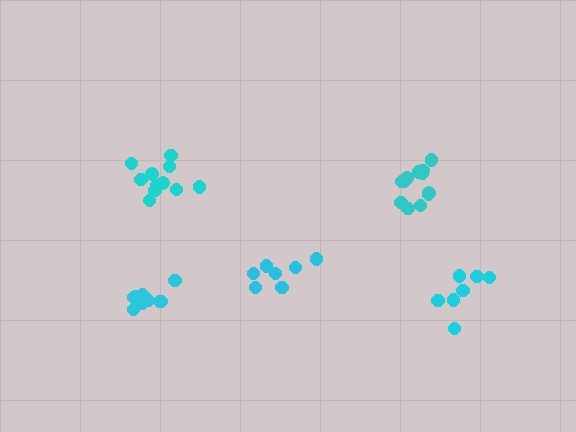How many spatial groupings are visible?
There are 5 spatial groupings.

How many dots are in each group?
Group 1: 11 dots, Group 2: 13 dots, Group 3: 7 dots, Group 4: 7 dots, Group 5: 11 dots (49 total).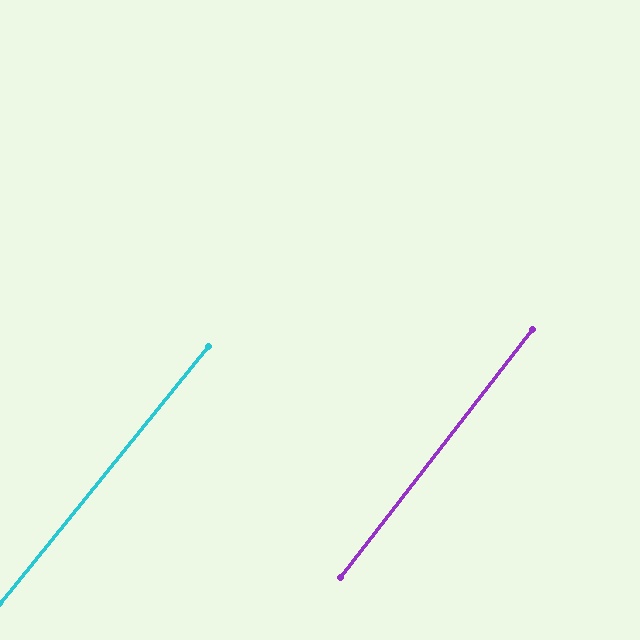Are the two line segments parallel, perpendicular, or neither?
Parallel — their directions differ by only 1.2°.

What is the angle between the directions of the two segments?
Approximately 1 degree.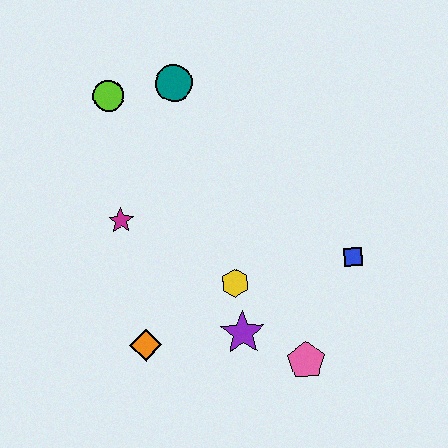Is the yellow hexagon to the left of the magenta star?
No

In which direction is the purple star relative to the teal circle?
The purple star is below the teal circle.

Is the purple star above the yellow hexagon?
No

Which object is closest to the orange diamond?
The purple star is closest to the orange diamond.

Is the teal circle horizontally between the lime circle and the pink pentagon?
Yes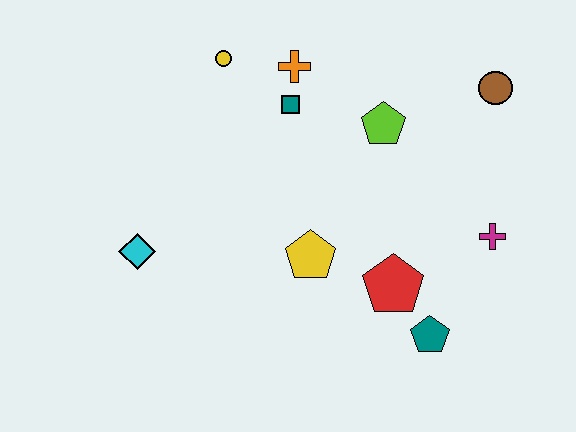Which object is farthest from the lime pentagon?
The cyan diamond is farthest from the lime pentagon.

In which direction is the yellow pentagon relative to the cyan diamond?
The yellow pentagon is to the right of the cyan diamond.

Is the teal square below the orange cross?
Yes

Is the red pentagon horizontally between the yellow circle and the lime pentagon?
No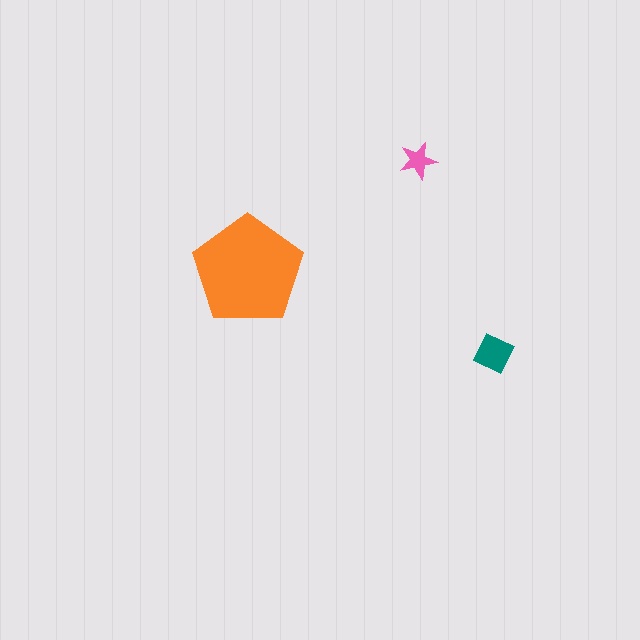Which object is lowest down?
The teal diamond is bottommost.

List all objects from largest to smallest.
The orange pentagon, the teal diamond, the pink star.